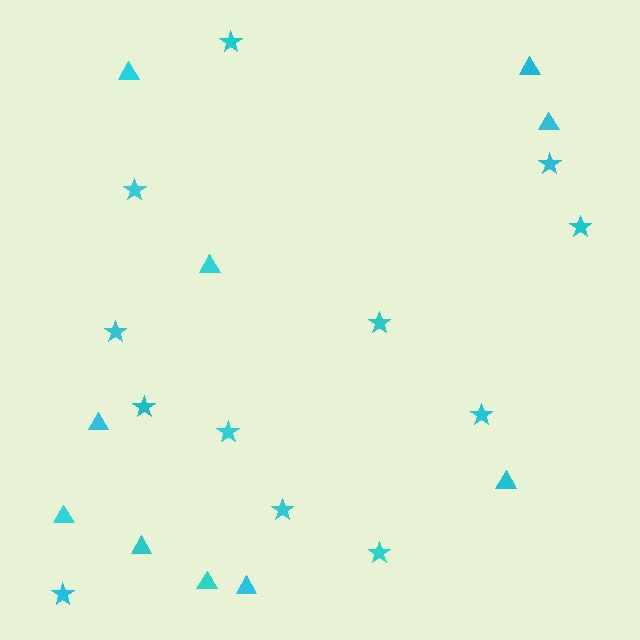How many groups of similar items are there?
There are 2 groups: one group of triangles (10) and one group of stars (12).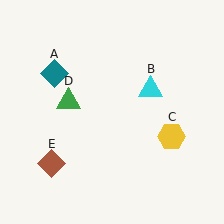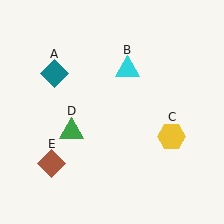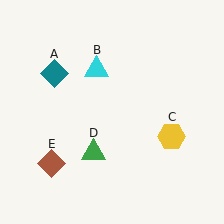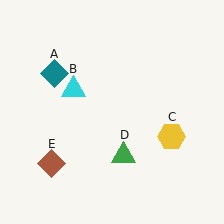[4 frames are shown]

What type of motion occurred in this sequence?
The cyan triangle (object B), green triangle (object D) rotated counterclockwise around the center of the scene.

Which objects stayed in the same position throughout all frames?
Teal diamond (object A) and yellow hexagon (object C) and brown diamond (object E) remained stationary.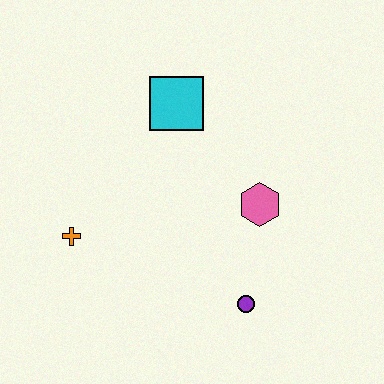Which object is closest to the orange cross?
The cyan square is closest to the orange cross.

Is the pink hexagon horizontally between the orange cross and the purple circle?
No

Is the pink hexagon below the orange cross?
No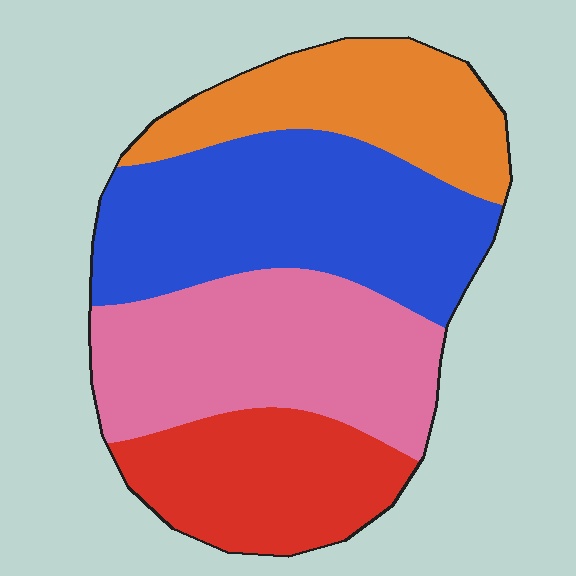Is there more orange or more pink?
Pink.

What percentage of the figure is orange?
Orange covers about 20% of the figure.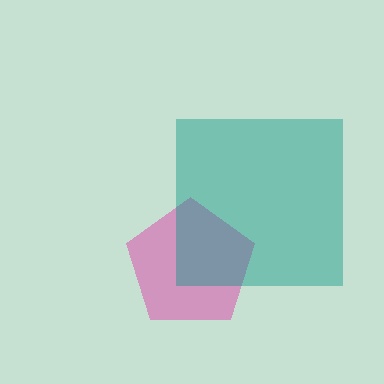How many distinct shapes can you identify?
There are 2 distinct shapes: a pink pentagon, a teal square.